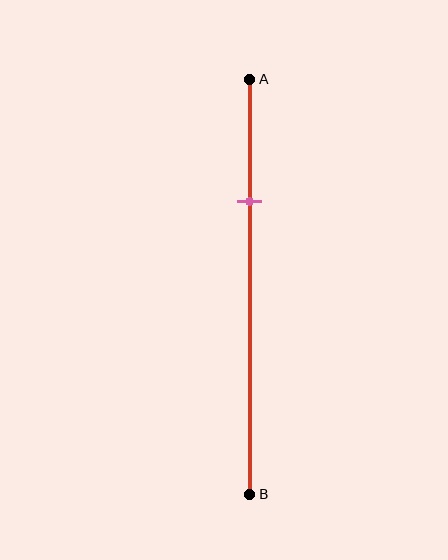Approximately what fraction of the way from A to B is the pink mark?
The pink mark is approximately 30% of the way from A to B.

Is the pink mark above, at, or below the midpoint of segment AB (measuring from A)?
The pink mark is above the midpoint of segment AB.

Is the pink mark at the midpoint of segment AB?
No, the mark is at about 30% from A, not at the 50% midpoint.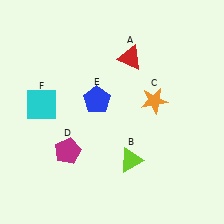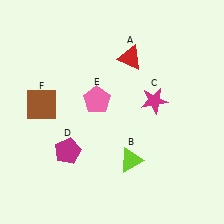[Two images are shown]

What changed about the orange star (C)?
In Image 1, C is orange. In Image 2, it changed to magenta.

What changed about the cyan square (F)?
In Image 1, F is cyan. In Image 2, it changed to brown.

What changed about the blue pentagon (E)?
In Image 1, E is blue. In Image 2, it changed to pink.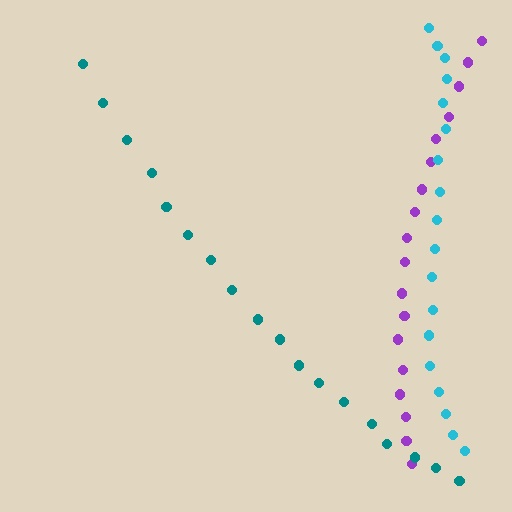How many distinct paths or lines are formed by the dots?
There are 3 distinct paths.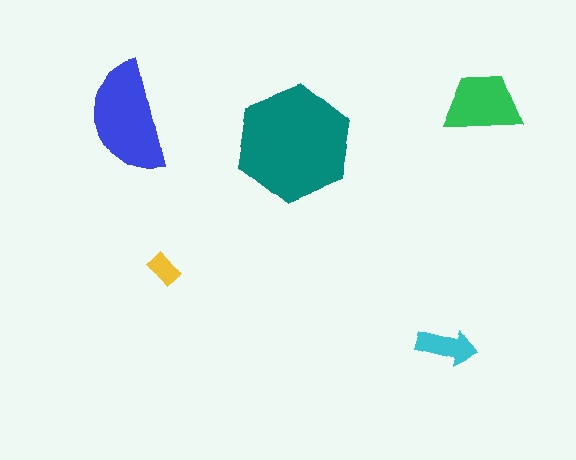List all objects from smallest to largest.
The yellow rectangle, the cyan arrow, the green trapezoid, the blue semicircle, the teal hexagon.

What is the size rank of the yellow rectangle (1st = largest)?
5th.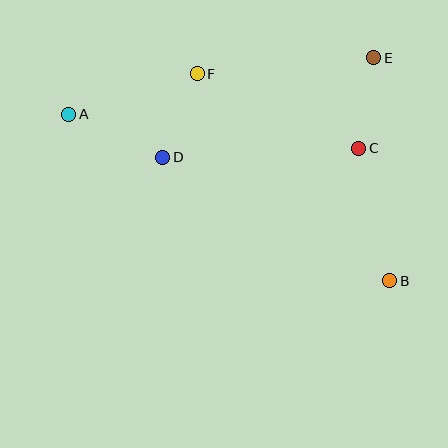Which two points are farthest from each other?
Points A and B are farthest from each other.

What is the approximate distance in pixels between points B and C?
The distance between B and C is approximately 136 pixels.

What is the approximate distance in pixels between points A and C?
The distance between A and C is approximately 292 pixels.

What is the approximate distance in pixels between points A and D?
The distance between A and D is approximately 103 pixels.